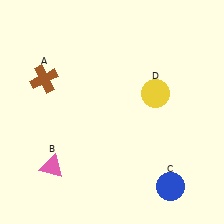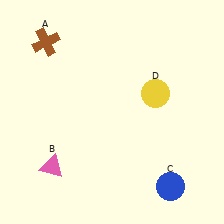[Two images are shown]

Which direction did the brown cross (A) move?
The brown cross (A) moved up.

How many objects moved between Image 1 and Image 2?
1 object moved between the two images.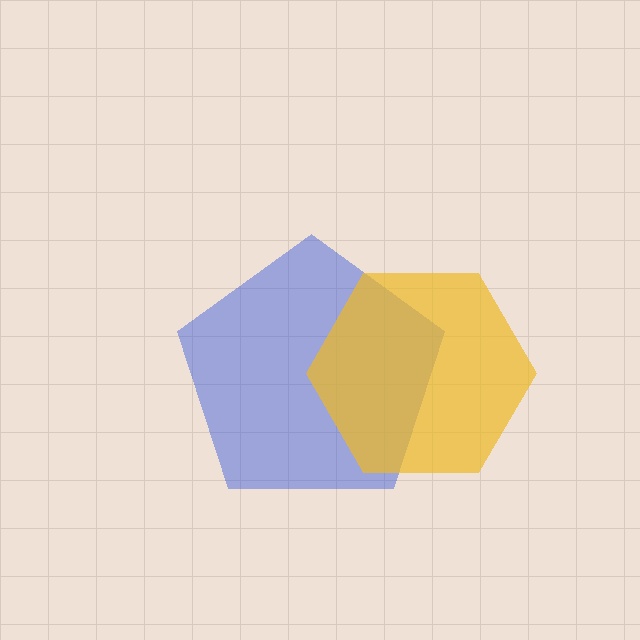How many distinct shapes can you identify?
There are 2 distinct shapes: a blue pentagon, a yellow hexagon.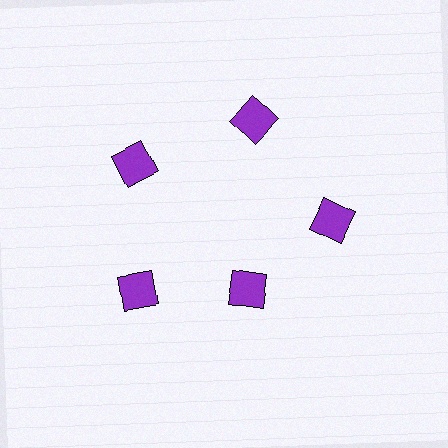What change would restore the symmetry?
The symmetry would be restored by moving it outward, back onto the ring so that all 5 diamonds sit at equal angles and equal distance from the center.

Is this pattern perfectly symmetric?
No. The 5 purple diamonds are arranged in a ring, but one element near the 5 o'clock position is pulled inward toward the center, breaking the 5-fold rotational symmetry.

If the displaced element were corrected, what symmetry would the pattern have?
It would have 5-fold rotational symmetry — the pattern would map onto itself every 72 degrees.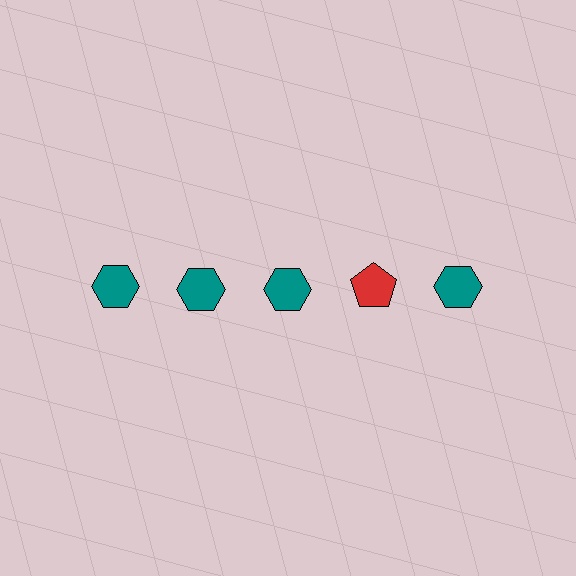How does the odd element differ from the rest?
It differs in both color (red instead of teal) and shape (pentagon instead of hexagon).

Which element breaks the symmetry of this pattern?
The red pentagon in the top row, second from right column breaks the symmetry. All other shapes are teal hexagons.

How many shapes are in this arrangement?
There are 5 shapes arranged in a grid pattern.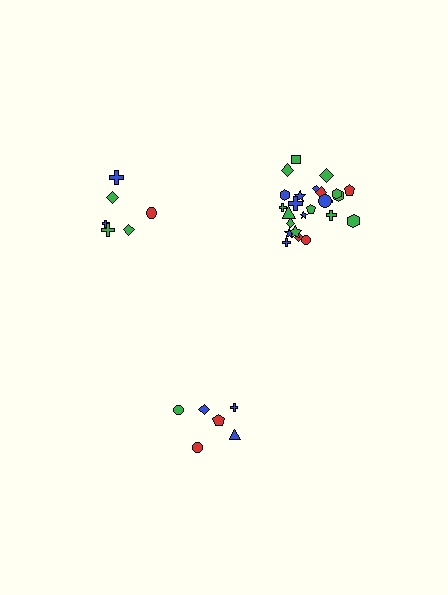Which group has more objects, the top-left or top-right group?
The top-right group.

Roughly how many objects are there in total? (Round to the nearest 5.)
Roughly 35 objects in total.